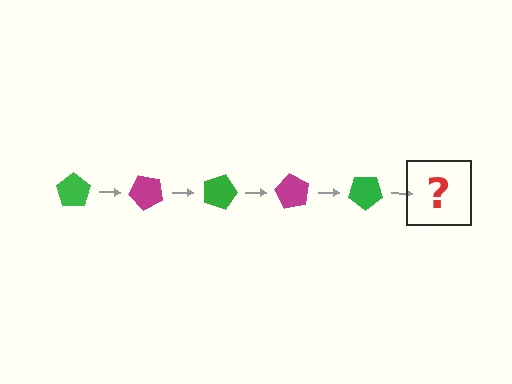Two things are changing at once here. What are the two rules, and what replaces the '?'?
The two rules are that it rotates 45 degrees each step and the color cycles through green and magenta. The '?' should be a magenta pentagon, rotated 225 degrees from the start.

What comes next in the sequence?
The next element should be a magenta pentagon, rotated 225 degrees from the start.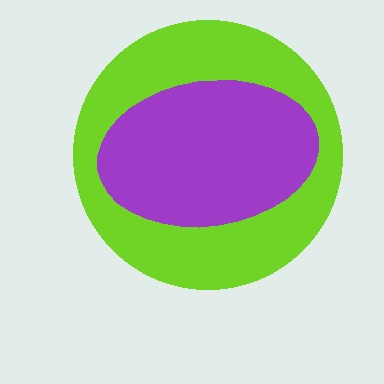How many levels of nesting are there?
2.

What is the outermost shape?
The lime circle.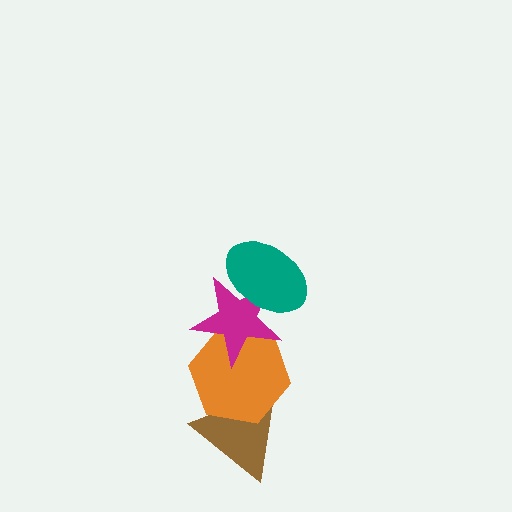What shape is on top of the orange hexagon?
The magenta star is on top of the orange hexagon.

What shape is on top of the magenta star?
The teal ellipse is on top of the magenta star.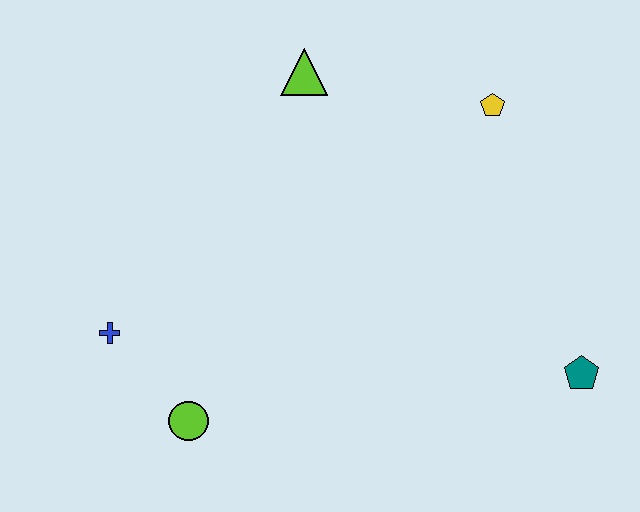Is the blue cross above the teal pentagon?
Yes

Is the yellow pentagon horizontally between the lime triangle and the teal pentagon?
Yes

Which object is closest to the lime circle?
The blue cross is closest to the lime circle.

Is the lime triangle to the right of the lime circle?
Yes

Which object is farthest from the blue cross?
The teal pentagon is farthest from the blue cross.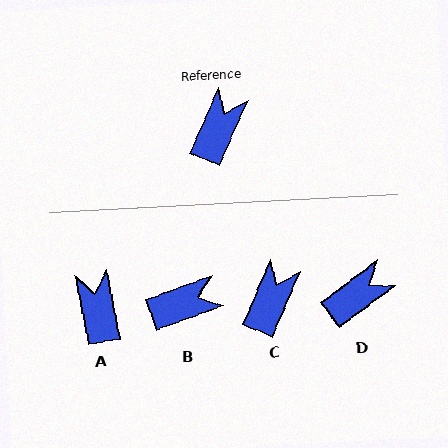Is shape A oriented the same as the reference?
No, it is off by about 34 degrees.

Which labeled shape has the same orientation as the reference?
C.